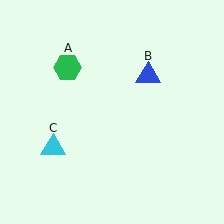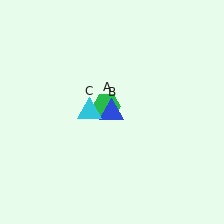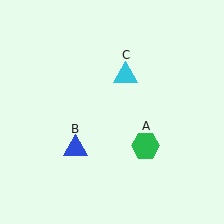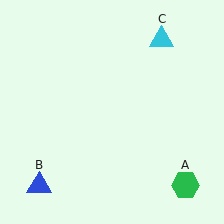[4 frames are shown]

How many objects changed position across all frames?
3 objects changed position: green hexagon (object A), blue triangle (object B), cyan triangle (object C).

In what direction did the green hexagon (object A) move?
The green hexagon (object A) moved down and to the right.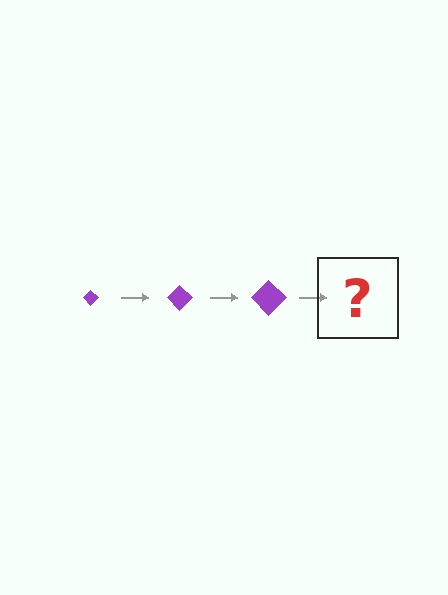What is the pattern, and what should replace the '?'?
The pattern is that the diamond gets progressively larger each step. The '?' should be a purple diamond, larger than the previous one.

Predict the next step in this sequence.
The next step is a purple diamond, larger than the previous one.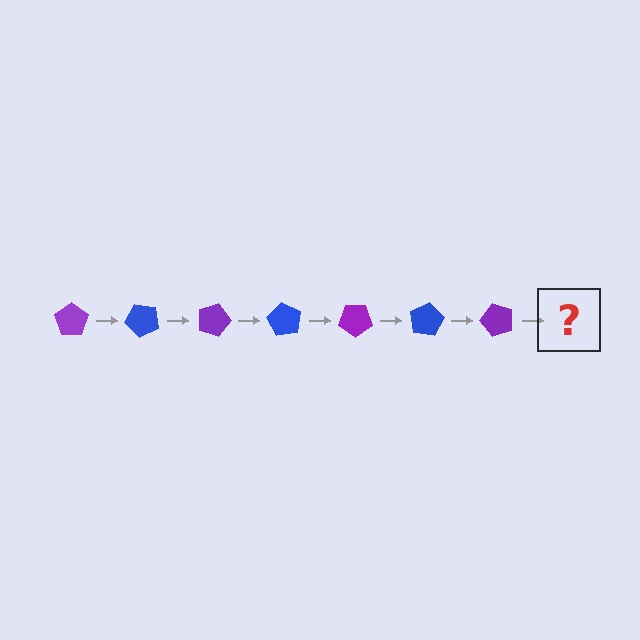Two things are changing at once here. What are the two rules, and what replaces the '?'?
The two rules are that it rotates 45 degrees each step and the color cycles through purple and blue. The '?' should be a blue pentagon, rotated 315 degrees from the start.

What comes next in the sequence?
The next element should be a blue pentagon, rotated 315 degrees from the start.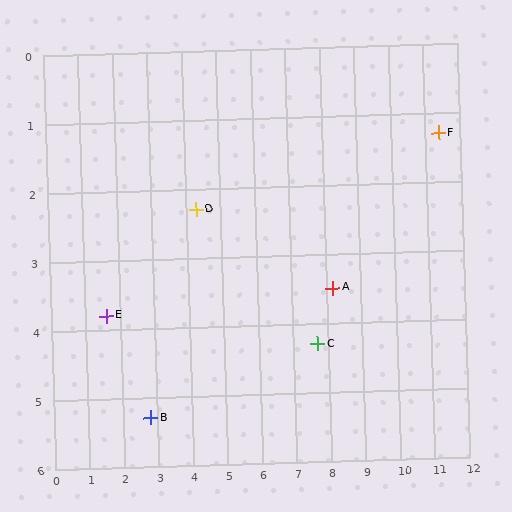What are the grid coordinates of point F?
Point F is at approximately (11.4, 1.3).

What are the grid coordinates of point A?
Point A is at approximately (8.2, 3.5).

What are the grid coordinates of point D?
Point D is at approximately (4.3, 2.3).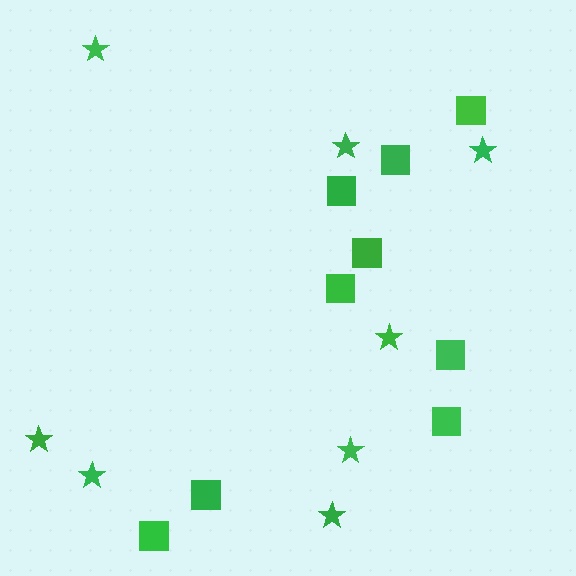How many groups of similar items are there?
There are 2 groups: one group of stars (8) and one group of squares (9).